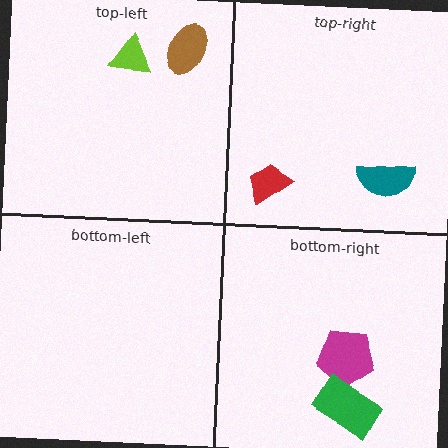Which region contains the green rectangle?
The bottom-right region.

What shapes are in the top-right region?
The red trapezoid, the teal semicircle.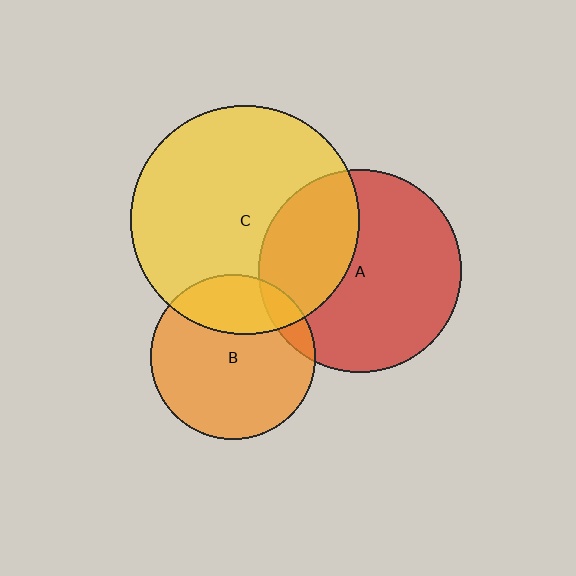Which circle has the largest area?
Circle C (yellow).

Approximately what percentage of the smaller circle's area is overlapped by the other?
Approximately 10%.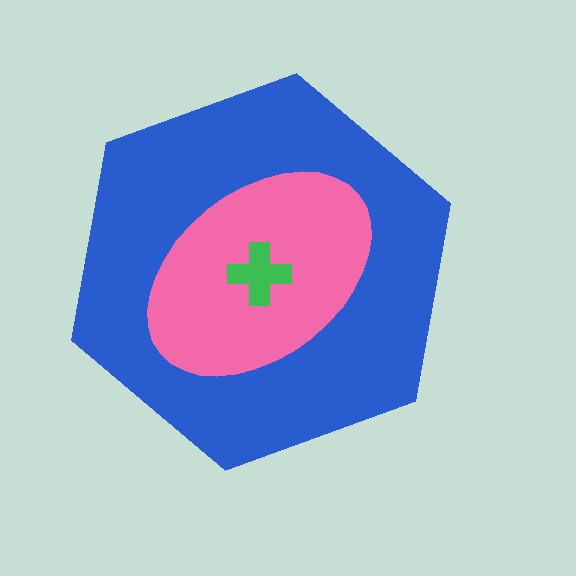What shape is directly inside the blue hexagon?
The pink ellipse.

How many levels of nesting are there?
3.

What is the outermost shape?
The blue hexagon.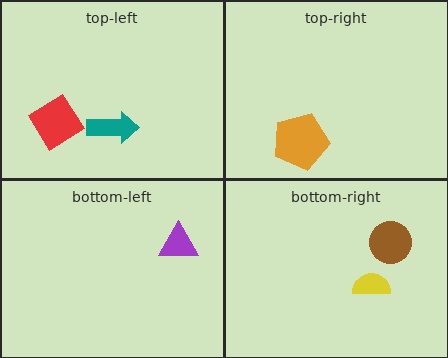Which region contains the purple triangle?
The bottom-left region.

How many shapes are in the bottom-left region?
1.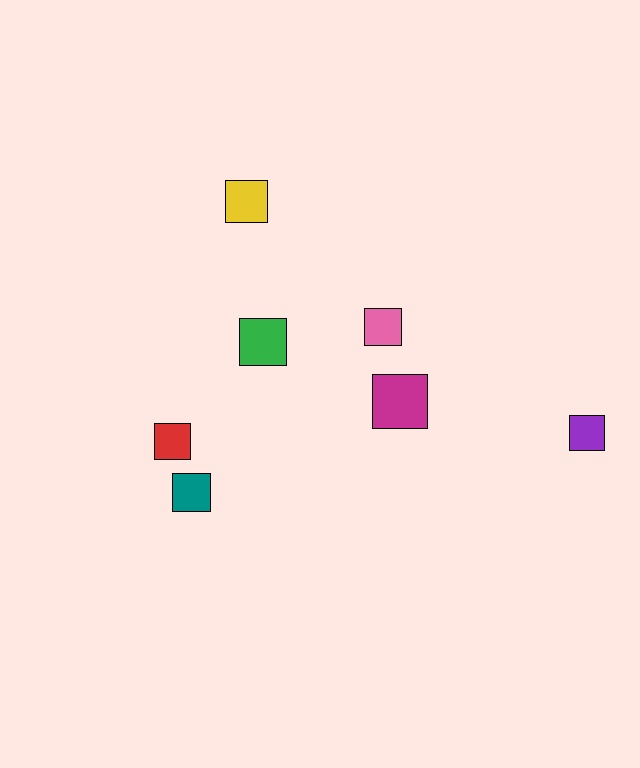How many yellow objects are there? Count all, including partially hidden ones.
There is 1 yellow object.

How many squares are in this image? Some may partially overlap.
There are 7 squares.